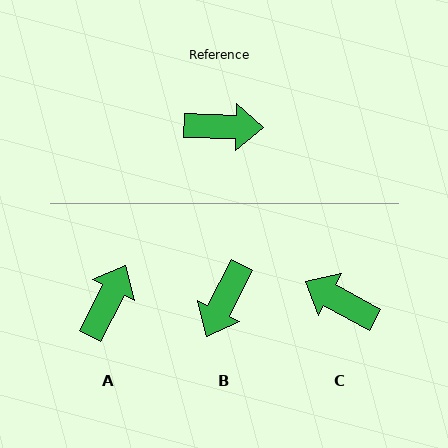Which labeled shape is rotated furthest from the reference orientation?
C, about 153 degrees away.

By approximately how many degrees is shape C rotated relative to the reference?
Approximately 153 degrees counter-clockwise.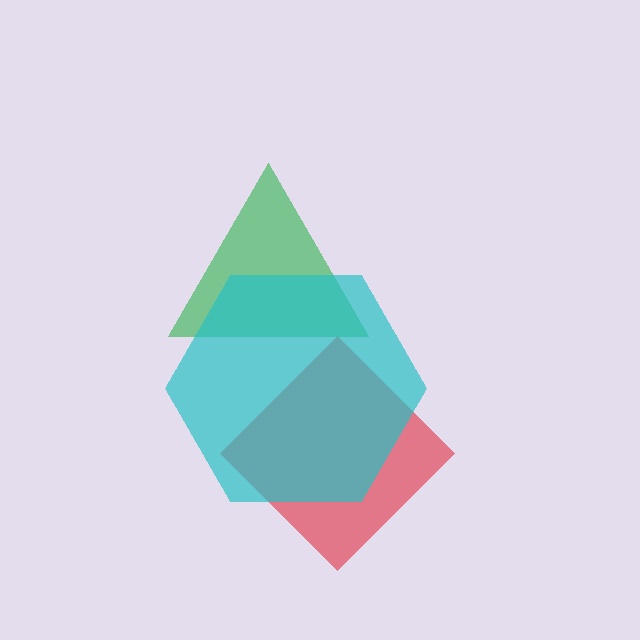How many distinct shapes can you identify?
There are 3 distinct shapes: a green triangle, a red diamond, a cyan hexagon.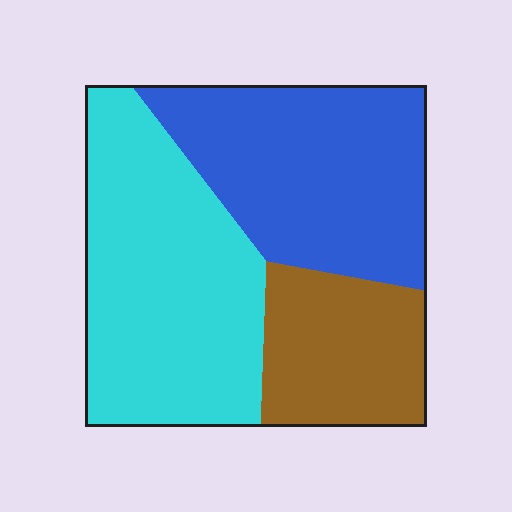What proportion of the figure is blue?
Blue takes up about three eighths (3/8) of the figure.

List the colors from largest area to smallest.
From largest to smallest: cyan, blue, brown.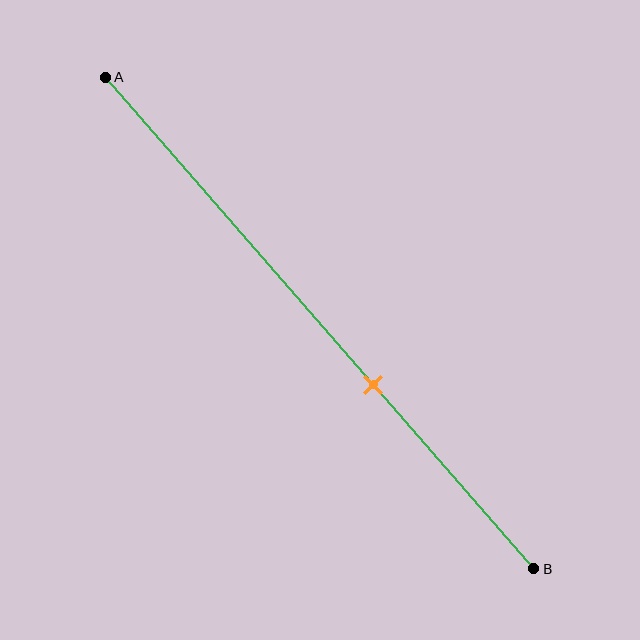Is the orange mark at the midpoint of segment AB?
No, the mark is at about 65% from A, not at the 50% midpoint.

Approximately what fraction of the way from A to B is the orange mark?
The orange mark is approximately 65% of the way from A to B.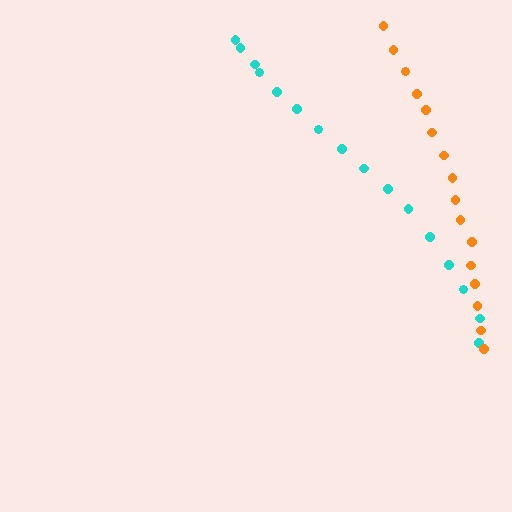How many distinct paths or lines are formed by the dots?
There are 2 distinct paths.